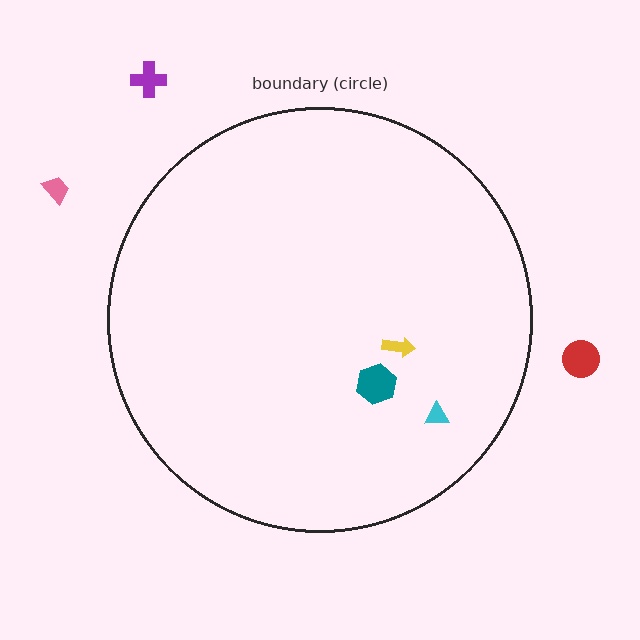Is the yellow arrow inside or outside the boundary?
Inside.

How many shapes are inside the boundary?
3 inside, 3 outside.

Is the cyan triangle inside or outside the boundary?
Inside.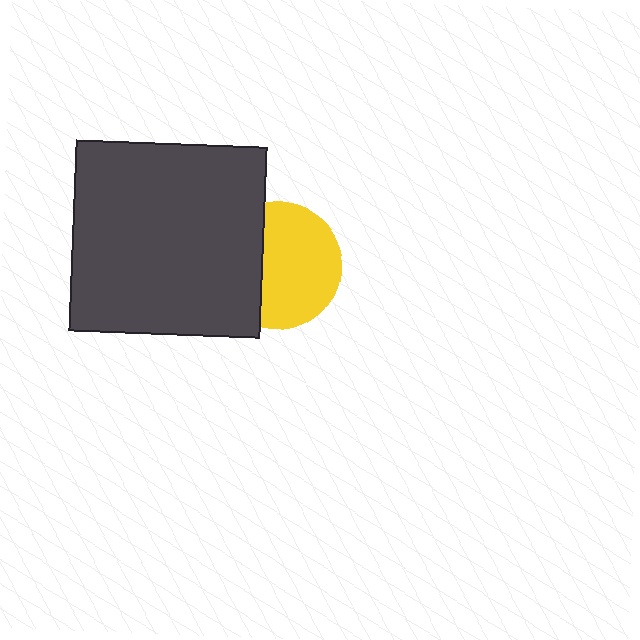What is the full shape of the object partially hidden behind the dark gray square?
The partially hidden object is a yellow circle.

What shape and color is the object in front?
The object in front is a dark gray square.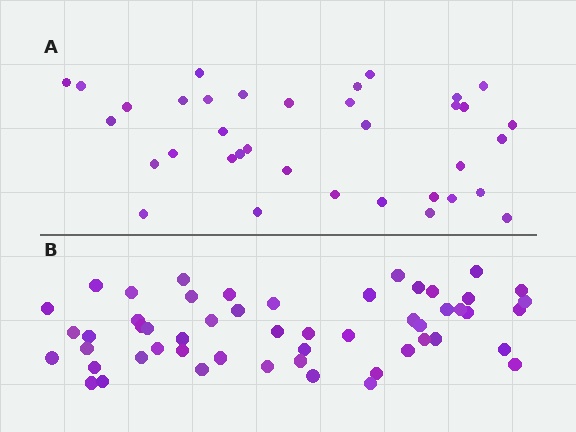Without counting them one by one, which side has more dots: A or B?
Region B (the bottom region) has more dots.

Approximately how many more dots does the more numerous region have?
Region B has approximately 15 more dots than region A.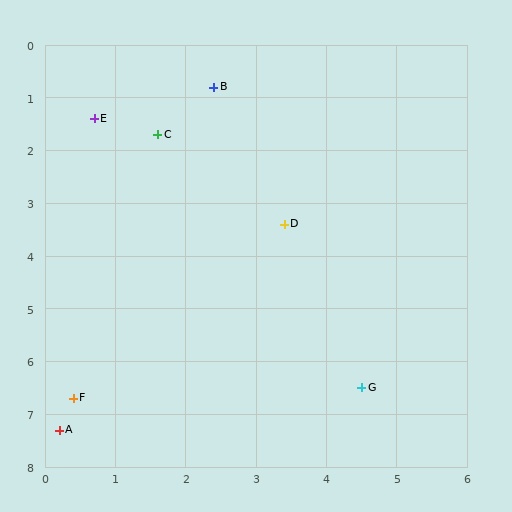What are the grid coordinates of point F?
Point F is at approximately (0.4, 6.7).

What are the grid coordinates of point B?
Point B is at approximately (2.4, 0.8).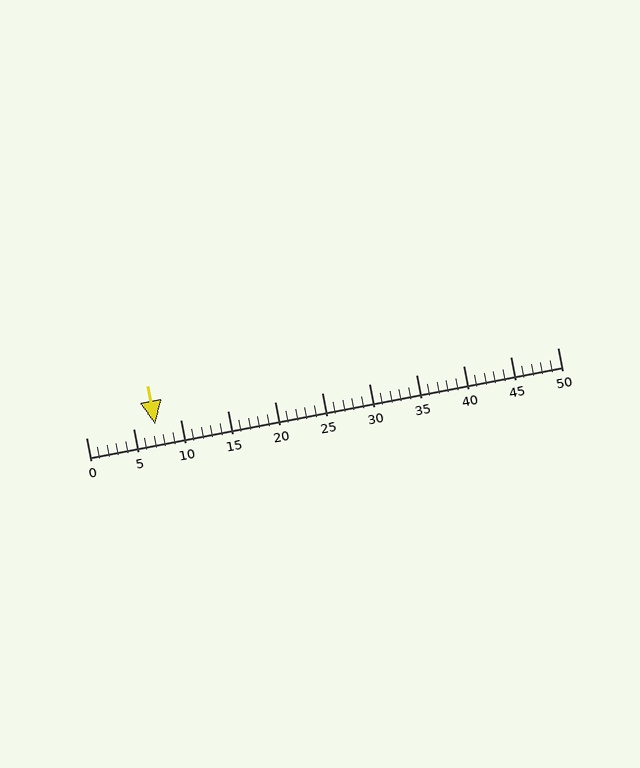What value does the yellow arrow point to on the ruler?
The yellow arrow points to approximately 7.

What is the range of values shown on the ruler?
The ruler shows values from 0 to 50.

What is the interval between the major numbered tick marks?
The major tick marks are spaced 5 units apart.